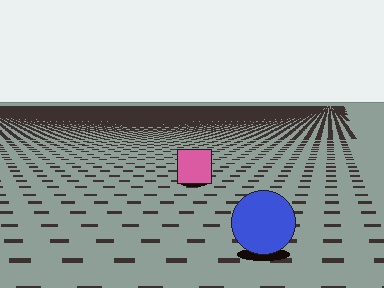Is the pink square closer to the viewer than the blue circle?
No. The blue circle is closer — you can tell from the texture gradient: the ground texture is coarser near it.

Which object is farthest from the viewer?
The pink square is farthest from the viewer. It appears smaller and the ground texture around it is denser.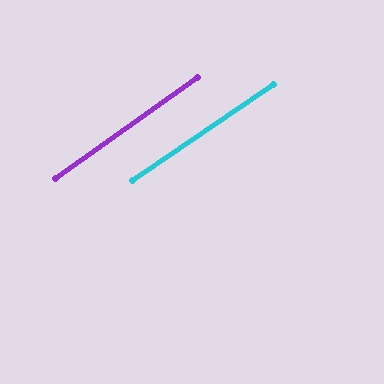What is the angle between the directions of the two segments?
Approximately 1 degree.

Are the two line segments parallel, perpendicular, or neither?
Parallel — their directions differ by only 1.1°.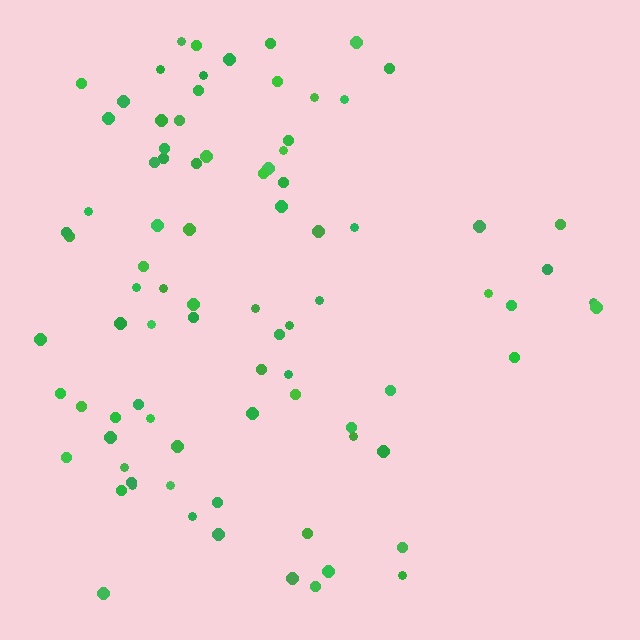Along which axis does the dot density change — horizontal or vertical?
Horizontal.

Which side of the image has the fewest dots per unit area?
The right.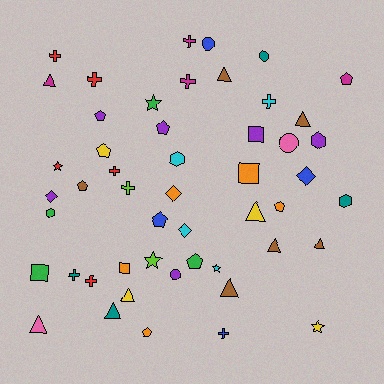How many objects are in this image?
There are 50 objects.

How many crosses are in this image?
There are 10 crosses.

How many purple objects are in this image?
There are 6 purple objects.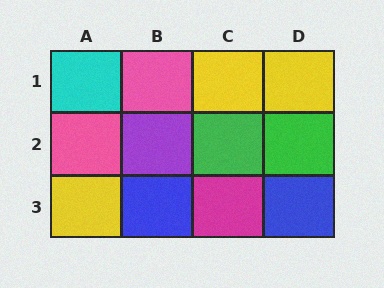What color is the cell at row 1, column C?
Yellow.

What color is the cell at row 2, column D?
Green.